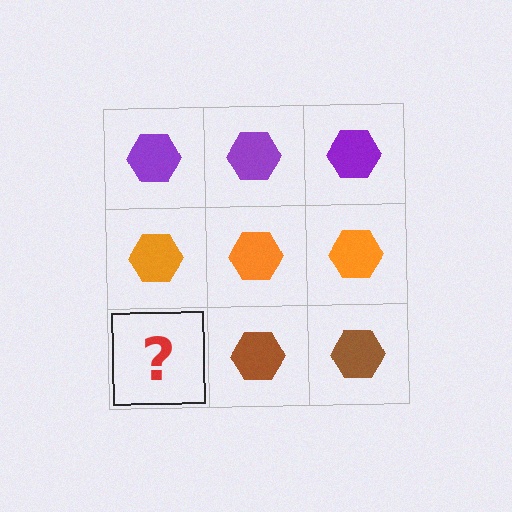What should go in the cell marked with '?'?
The missing cell should contain a brown hexagon.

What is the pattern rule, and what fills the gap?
The rule is that each row has a consistent color. The gap should be filled with a brown hexagon.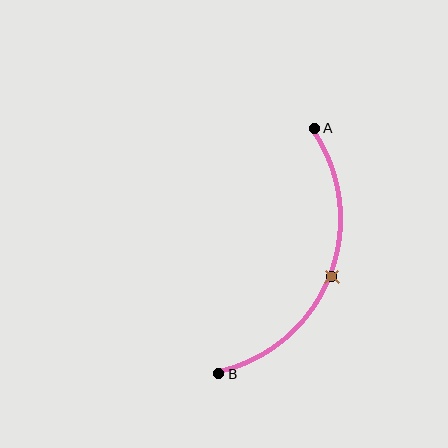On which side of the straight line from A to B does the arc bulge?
The arc bulges to the right of the straight line connecting A and B.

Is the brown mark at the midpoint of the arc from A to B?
Yes. The brown mark lies on the arc at equal arc-length from both A and B — it is the arc midpoint.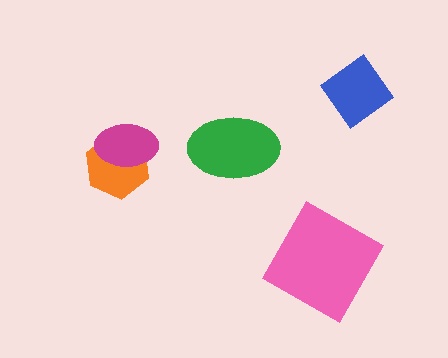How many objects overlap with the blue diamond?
0 objects overlap with the blue diamond.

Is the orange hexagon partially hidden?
Yes, it is partially covered by another shape.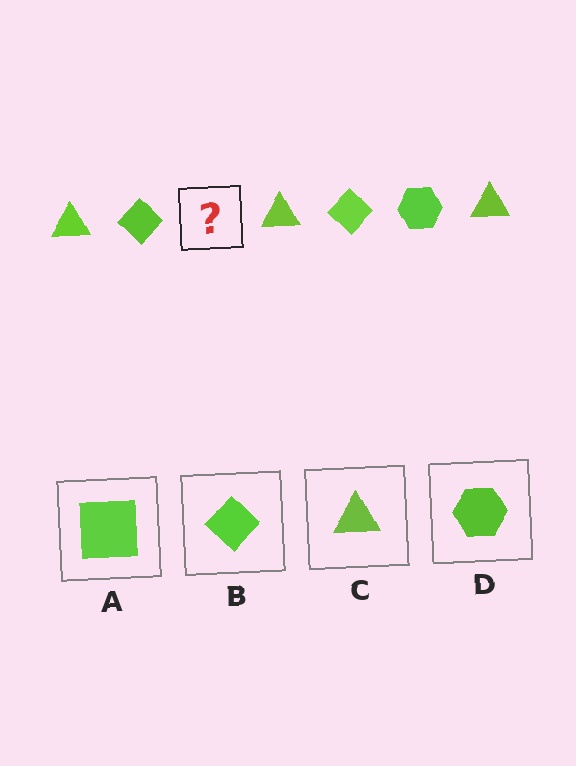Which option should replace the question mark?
Option D.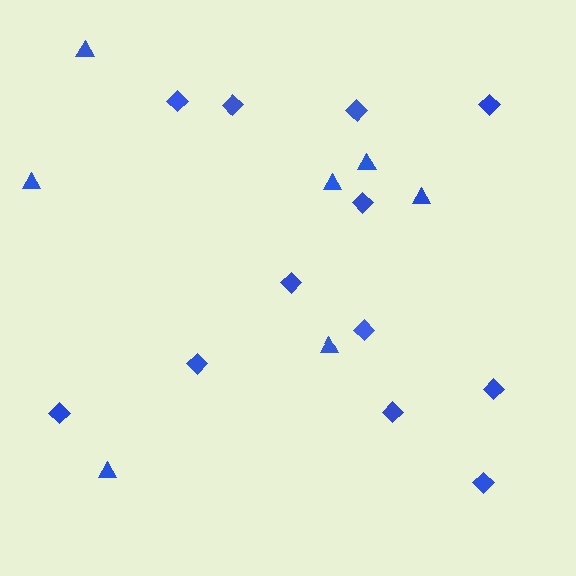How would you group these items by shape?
There are 2 groups: one group of triangles (7) and one group of diamonds (12).